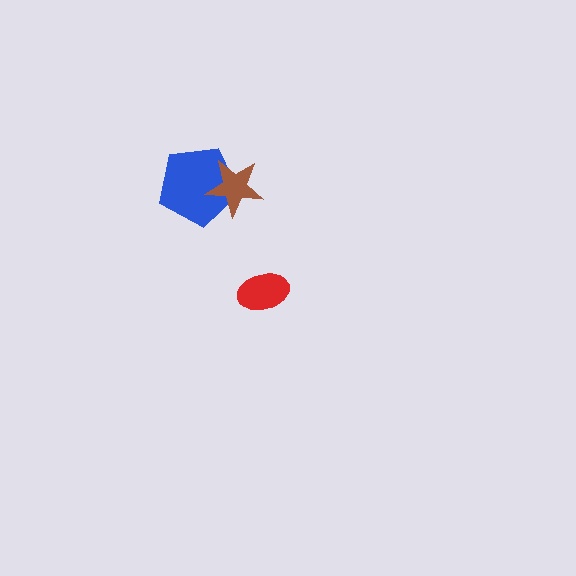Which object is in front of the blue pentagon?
The brown star is in front of the blue pentagon.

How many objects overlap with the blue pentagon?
1 object overlaps with the blue pentagon.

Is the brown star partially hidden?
No, no other shape covers it.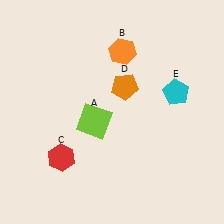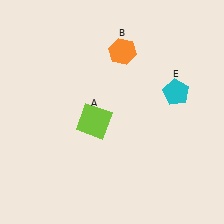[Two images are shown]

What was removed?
The red hexagon (C), the orange pentagon (D) were removed in Image 2.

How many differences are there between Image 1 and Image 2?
There are 2 differences between the two images.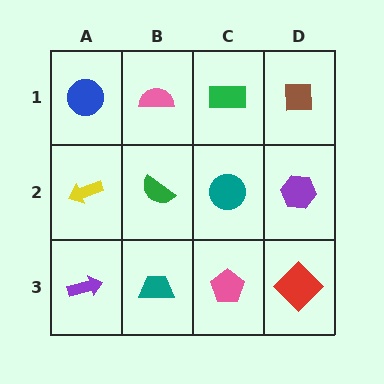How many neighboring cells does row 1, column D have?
2.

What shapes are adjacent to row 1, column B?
A green semicircle (row 2, column B), a blue circle (row 1, column A), a green rectangle (row 1, column C).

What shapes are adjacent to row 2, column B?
A pink semicircle (row 1, column B), a teal trapezoid (row 3, column B), a yellow arrow (row 2, column A), a teal circle (row 2, column C).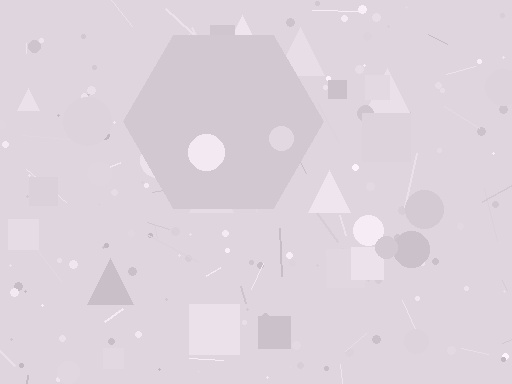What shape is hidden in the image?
A hexagon is hidden in the image.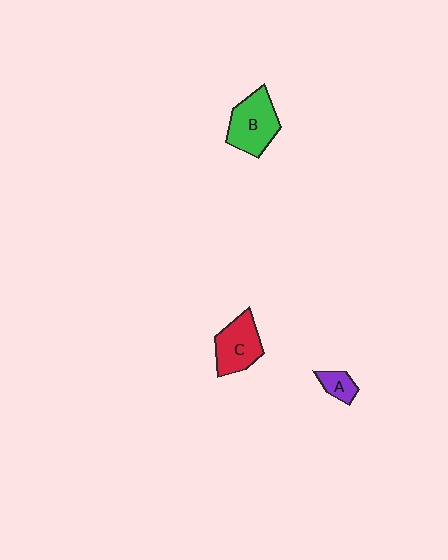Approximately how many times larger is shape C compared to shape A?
Approximately 2.4 times.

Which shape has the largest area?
Shape B (green).